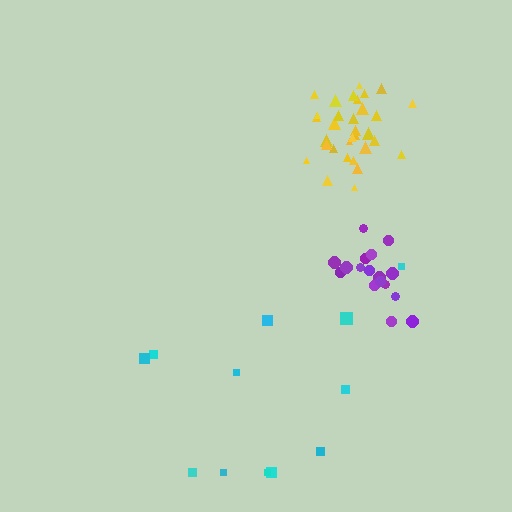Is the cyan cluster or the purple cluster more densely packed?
Purple.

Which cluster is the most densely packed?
Yellow.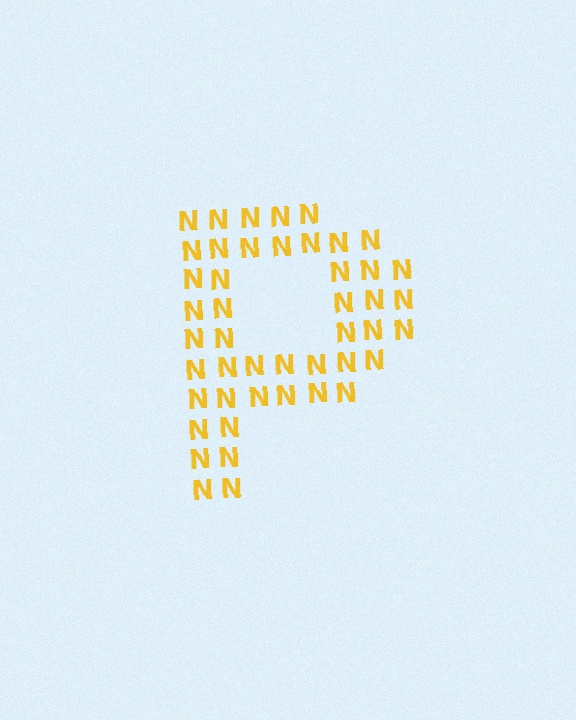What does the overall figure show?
The overall figure shows the letter P.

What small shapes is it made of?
It is made of small letter N's.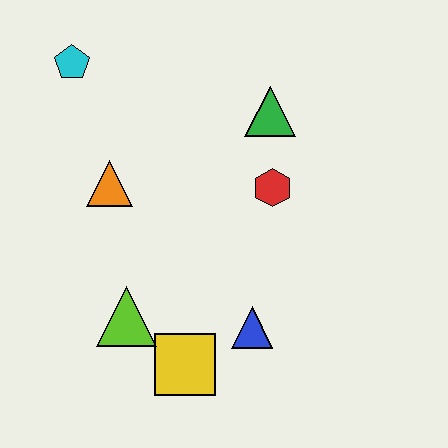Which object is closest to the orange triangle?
The cyan pentagon is closest to the orange triangle.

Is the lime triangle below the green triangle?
Yes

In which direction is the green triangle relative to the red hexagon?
The green triangle is above the red hexagon.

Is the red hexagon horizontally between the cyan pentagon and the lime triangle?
No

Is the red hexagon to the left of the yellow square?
No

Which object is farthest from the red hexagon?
The cyan pentagon is farthest from the red hexagon.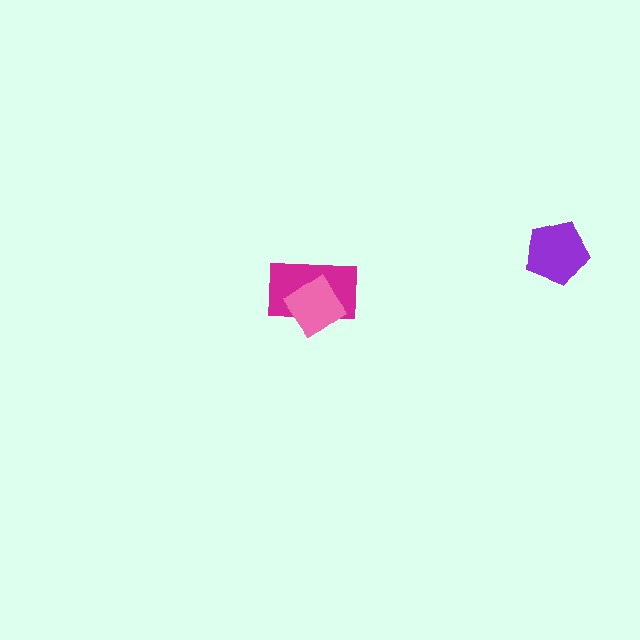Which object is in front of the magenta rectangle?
The pink diamond is in front of the magenta rectangle.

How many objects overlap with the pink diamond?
1 object overlaps with the pink diamond.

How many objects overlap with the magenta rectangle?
1 object overlaps with the magenta rectangle.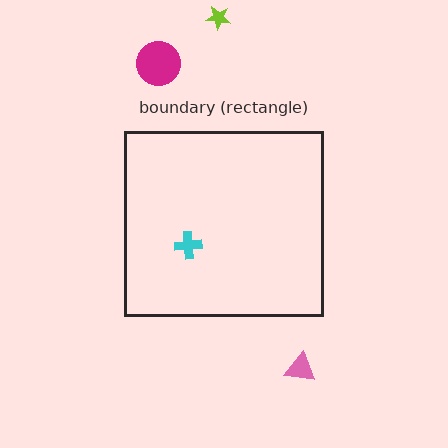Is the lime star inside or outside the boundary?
Outside.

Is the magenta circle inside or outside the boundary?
Outside.